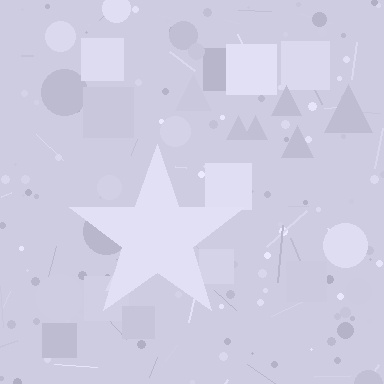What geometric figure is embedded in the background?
A star is embedded in the background.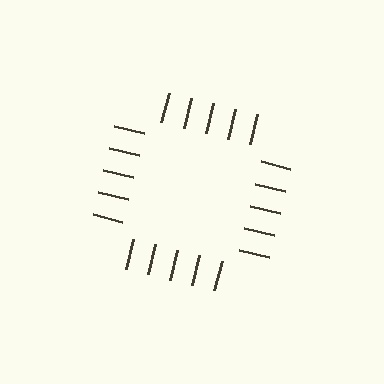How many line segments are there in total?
20 — 5 along each of the 4 edges.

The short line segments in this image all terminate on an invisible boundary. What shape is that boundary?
An illusory square — the line segments terminate on its edges but no continuous stroke is drawn.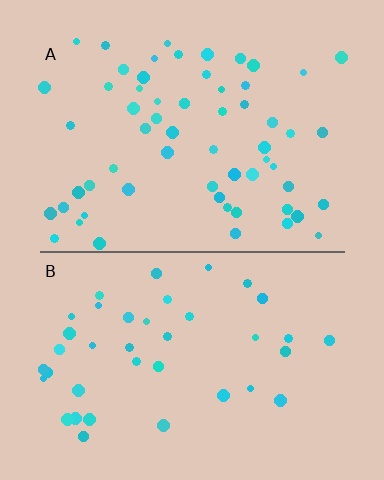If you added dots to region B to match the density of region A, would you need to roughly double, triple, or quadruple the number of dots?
Approximately double.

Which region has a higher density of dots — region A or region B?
A (the top).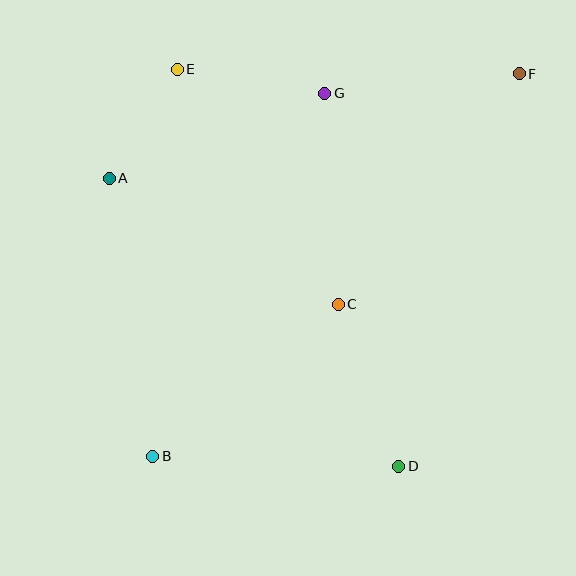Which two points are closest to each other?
Points A and E are closest to each other.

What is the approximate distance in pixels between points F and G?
The distance between F and G is approximately 196 pixels.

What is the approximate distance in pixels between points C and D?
The distance between C and D is approximately 173 pixels.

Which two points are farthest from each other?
Points B and F are farthest from each other.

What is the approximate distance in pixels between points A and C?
The distance between A and C is approximately 261 pixels.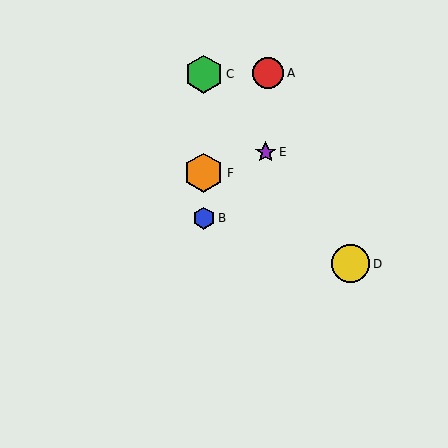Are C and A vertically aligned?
No, C is at x≈204 and A is at x≈268.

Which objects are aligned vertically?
Objects B, C, F are aligned vertically.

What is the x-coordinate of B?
Object B is at x≈204.